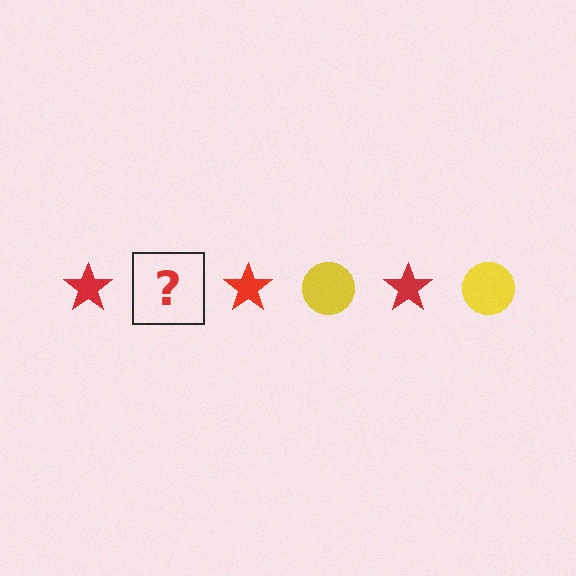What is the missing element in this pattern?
The missing element is a yellow circle.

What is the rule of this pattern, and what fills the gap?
The rule is that the pattern alternates between red star and yellow circle. The gap should be filled with a yellow circle.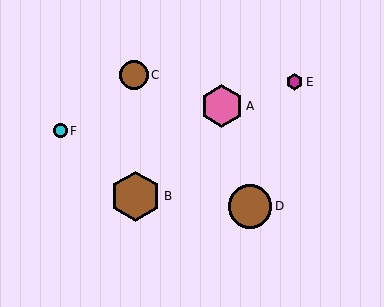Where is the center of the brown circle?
The center of the brown circle is at (134, 75).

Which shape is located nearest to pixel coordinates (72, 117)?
The cyan circle (labeled F) at (61, 131) is nearest to that location.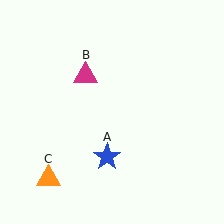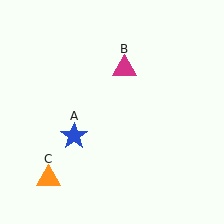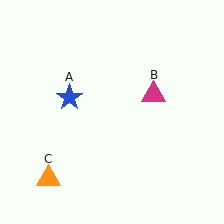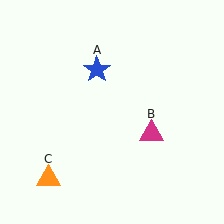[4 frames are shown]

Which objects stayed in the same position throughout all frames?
Orange triangle (object C) remained stationary.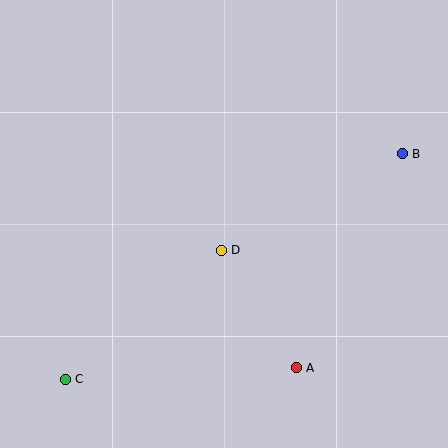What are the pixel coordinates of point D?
Point D is at (221, 250).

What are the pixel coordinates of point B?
Point B is at (402, 154).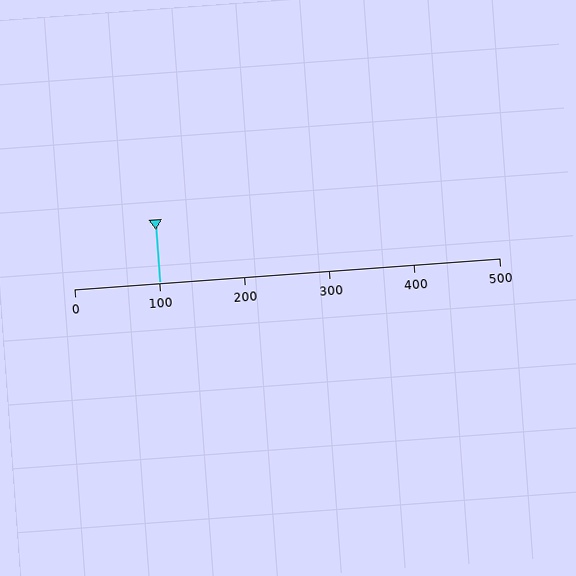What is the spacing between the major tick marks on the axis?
The major ticks are spaced 100 apart.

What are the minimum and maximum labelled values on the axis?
The axis runs from 0 to 500.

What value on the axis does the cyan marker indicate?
The marker indicates approximately 100.